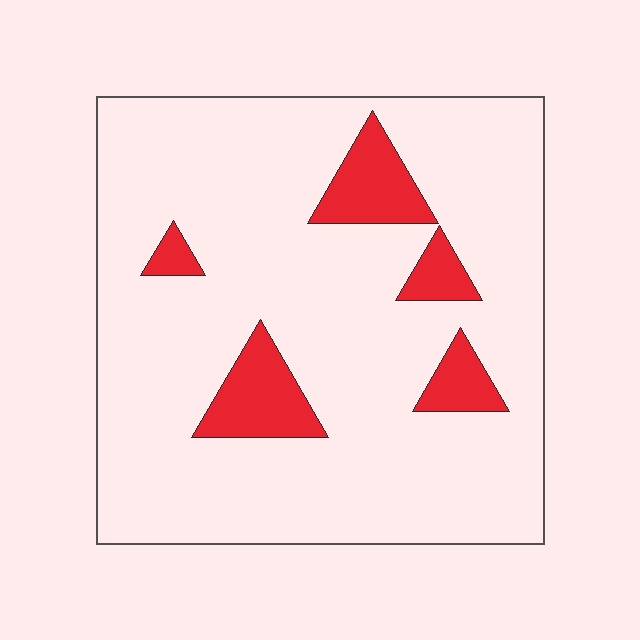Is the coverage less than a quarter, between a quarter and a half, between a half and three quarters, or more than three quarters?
Less than a quarter.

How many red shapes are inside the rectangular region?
5.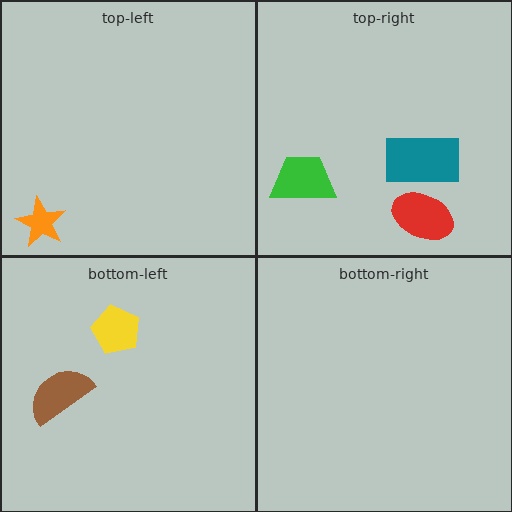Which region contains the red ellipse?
The top-right region.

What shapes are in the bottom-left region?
The yellow pentagon, the brown semicircle.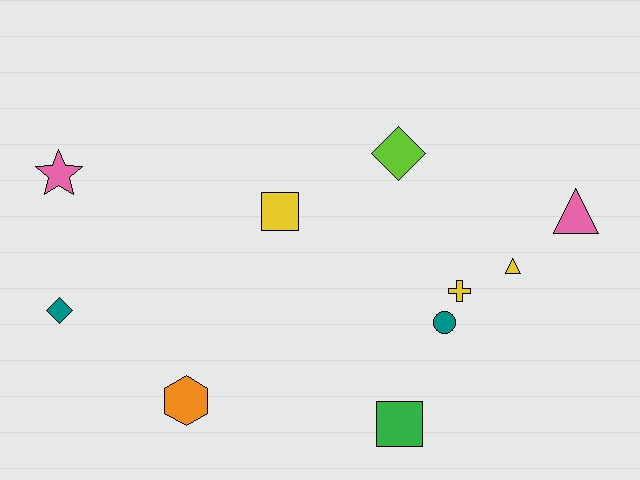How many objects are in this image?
There are 10 objects.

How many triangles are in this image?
There are 2 triangles.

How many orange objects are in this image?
There is 1 orange object.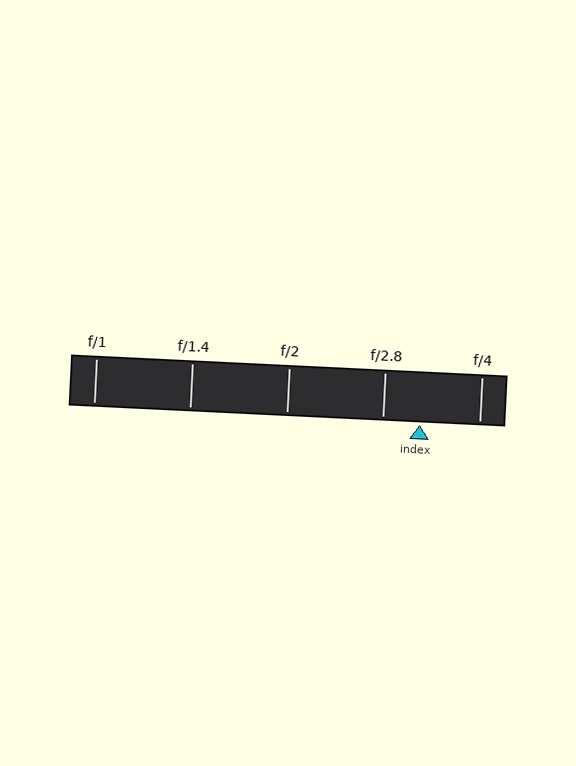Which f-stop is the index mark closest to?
The index mark is closest to f/2.8.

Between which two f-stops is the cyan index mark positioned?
The index mark is between f/2.8 and f/4.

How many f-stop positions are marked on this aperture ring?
There are 5 f-stop positions marked.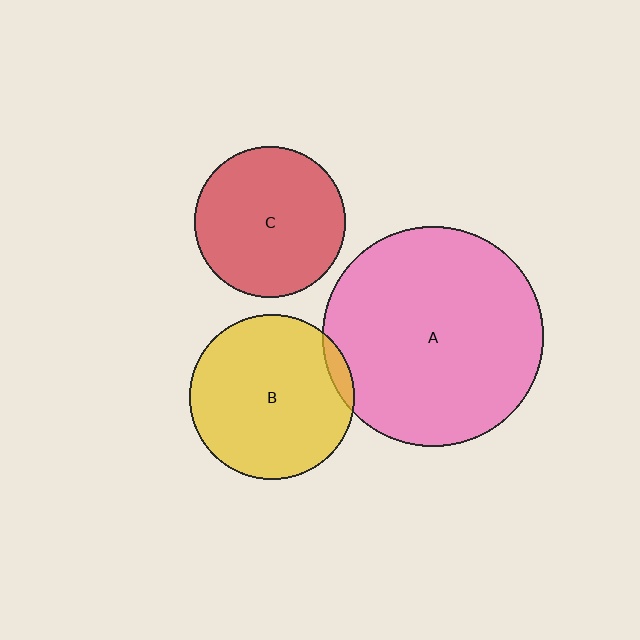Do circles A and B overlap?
Yes.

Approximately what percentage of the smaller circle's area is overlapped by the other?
Approximately 5%.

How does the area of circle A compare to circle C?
Approximately 2.1 times.